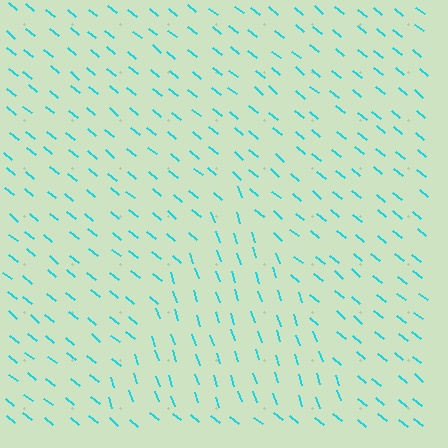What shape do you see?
I see a triangle.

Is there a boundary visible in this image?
Yes, there is a texture boundary formed by a change in line orientation.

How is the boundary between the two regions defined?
The boundary is defined purely by a change in line orientation (approximately 32 degrees difference). All lines are the same color and thickness.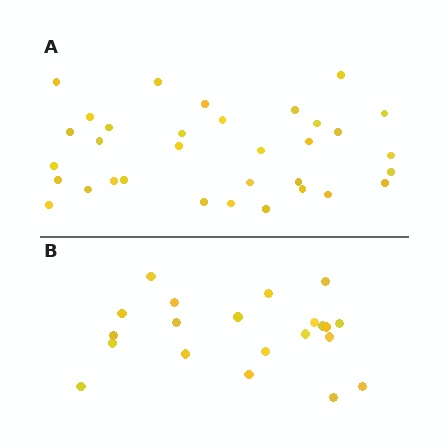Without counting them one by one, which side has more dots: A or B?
Region A (the top region) has more dots.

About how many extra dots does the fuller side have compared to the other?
Region A has roughly 12 or so more dots than region B.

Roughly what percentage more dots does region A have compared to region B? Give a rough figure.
About 55% more.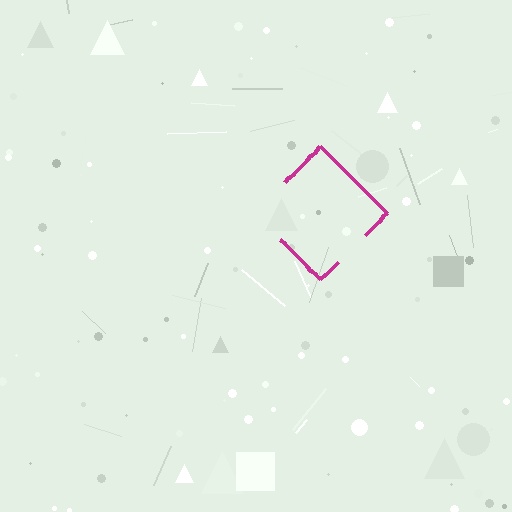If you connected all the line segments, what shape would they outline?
They would outline a diamond.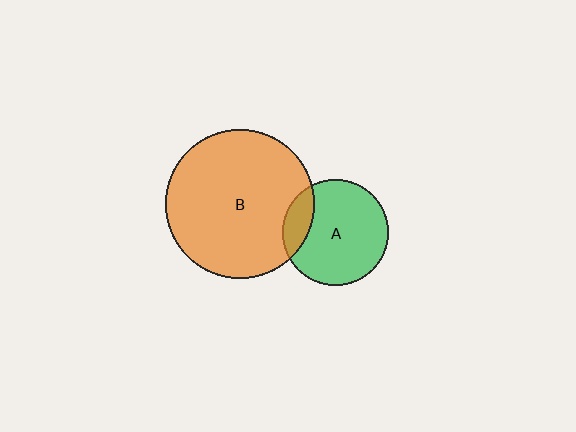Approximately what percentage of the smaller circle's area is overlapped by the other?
Approximately 15%.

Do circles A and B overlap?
Yes.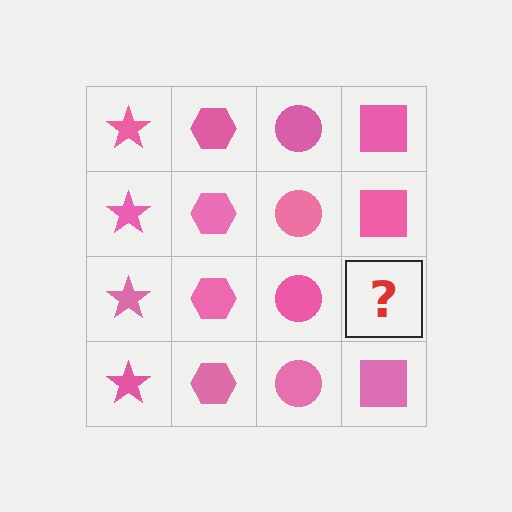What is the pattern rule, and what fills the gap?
The rule is that each column has a consistent shape. The gap should be filled with a pink square.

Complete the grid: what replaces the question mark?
The question mark should be replaced with a pink square.